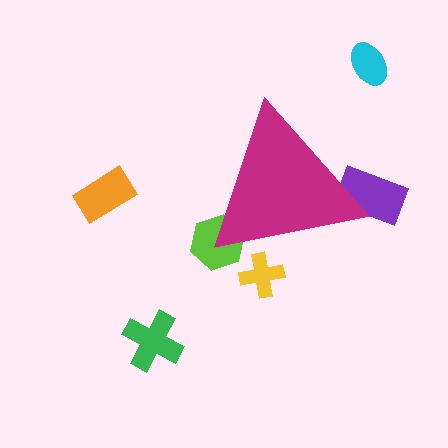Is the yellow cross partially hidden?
Yes, the yellow cross is partially hidden behind the magenta triangle.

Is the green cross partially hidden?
No, the green cross is fully visible.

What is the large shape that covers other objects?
A magenta triangle.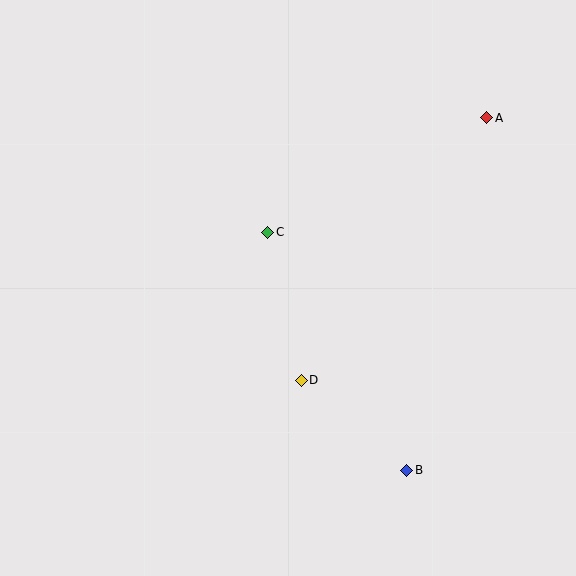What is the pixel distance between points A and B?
The distance between A and B is 362 pixels.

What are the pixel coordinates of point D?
Point D is at (301, 380).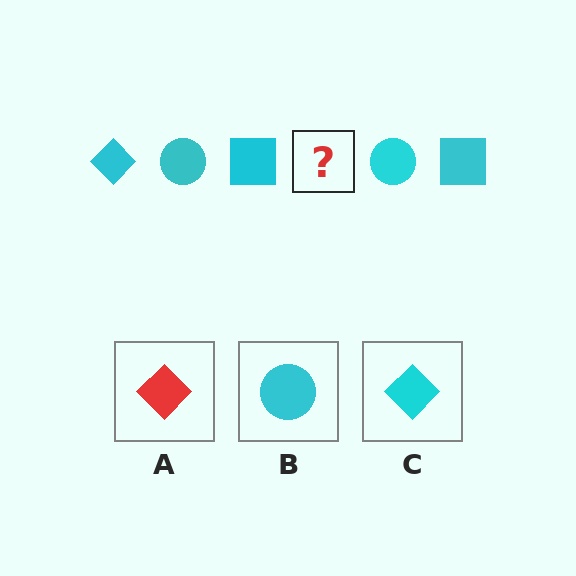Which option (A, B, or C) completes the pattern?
C.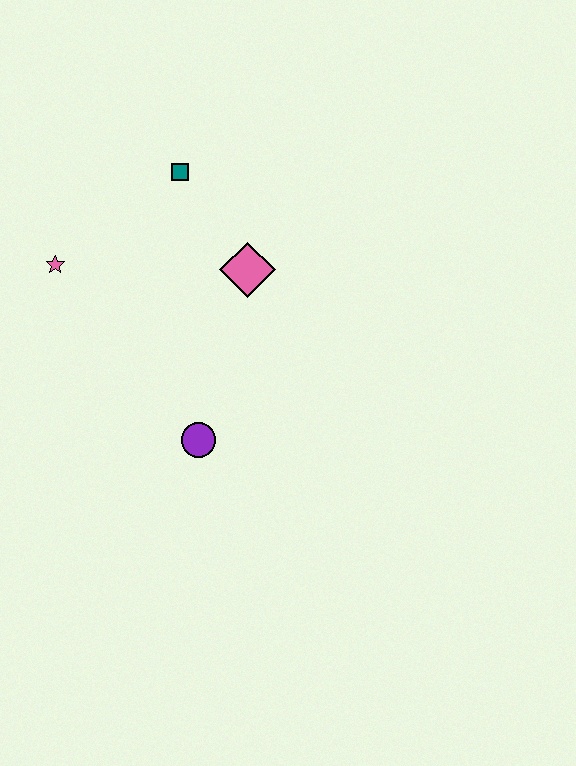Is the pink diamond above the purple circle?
Yes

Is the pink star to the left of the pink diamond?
Yes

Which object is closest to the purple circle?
The pink diamond is closest to the purple circle.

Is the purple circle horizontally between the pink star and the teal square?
No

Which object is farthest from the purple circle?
The teal square is farthest from the purple circle.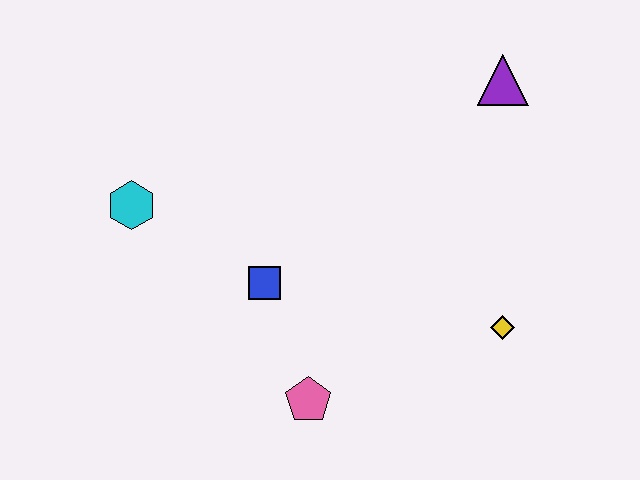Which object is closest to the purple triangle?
The yellow diamond is closest to the purple triangle.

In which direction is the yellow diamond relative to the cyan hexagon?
The yellow diamond is to the right of the cyan hexagon.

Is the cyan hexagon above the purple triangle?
No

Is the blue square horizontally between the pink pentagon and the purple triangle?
No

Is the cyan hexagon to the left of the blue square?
Yes